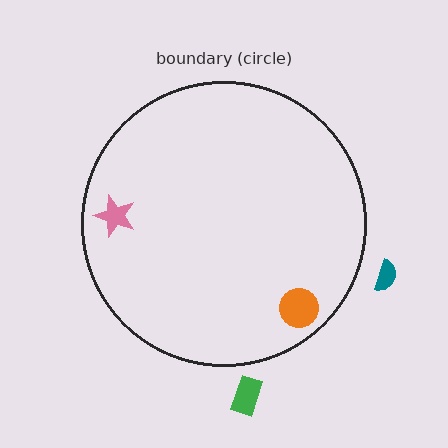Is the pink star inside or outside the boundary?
Inside.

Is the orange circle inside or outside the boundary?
Inside.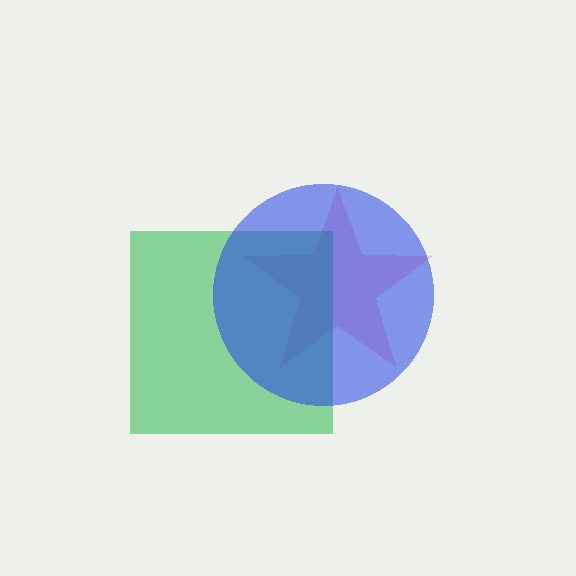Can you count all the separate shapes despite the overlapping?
Yes, there are 3 separate shapes.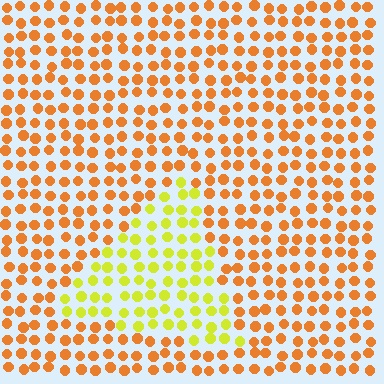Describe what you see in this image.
The image is filled with small orange elements in a uniform arrangement. A triangle-shaped region is visible where the elements are tinted to a slightly different hue, forming a subtle color boundary.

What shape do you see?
I see a triangle.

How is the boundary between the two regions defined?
The boundary is defined purely by a slight shift in hue (about 42 degrees). Spacing, size, and orientation are identical on both sides.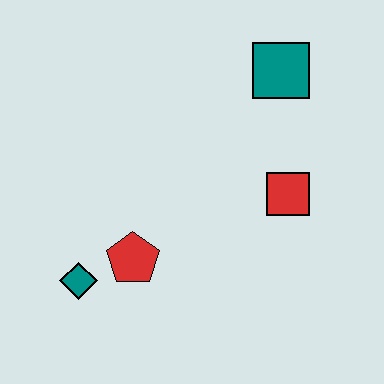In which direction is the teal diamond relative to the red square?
The teal diamond is to the left of the red square.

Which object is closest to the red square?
The teal square is closest to the red square.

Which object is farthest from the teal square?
The teal diamond is farthest from the teal square.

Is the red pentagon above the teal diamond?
Yes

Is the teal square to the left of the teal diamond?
No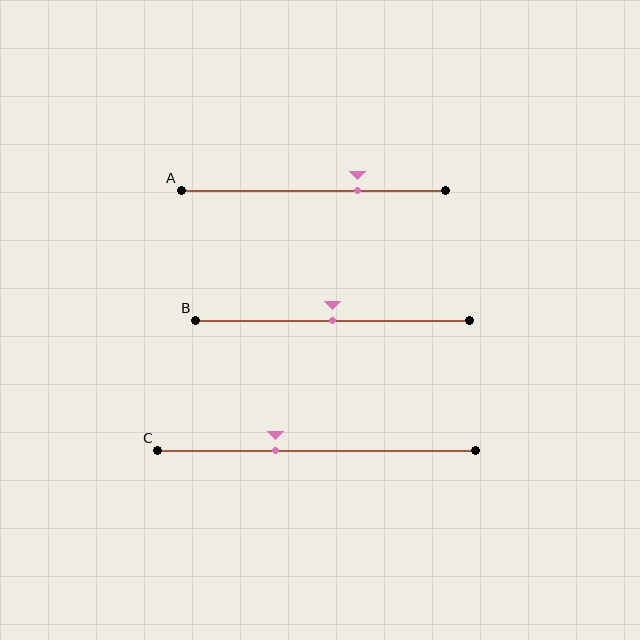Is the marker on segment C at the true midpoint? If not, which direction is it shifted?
No, the marker on segment C is shifted to the left by about 13% of the segment length.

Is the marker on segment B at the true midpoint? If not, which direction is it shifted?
Yes, the marker on segment B is at the true midpoint.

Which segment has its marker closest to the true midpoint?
Segment B has its marker closest to the true midpoint.